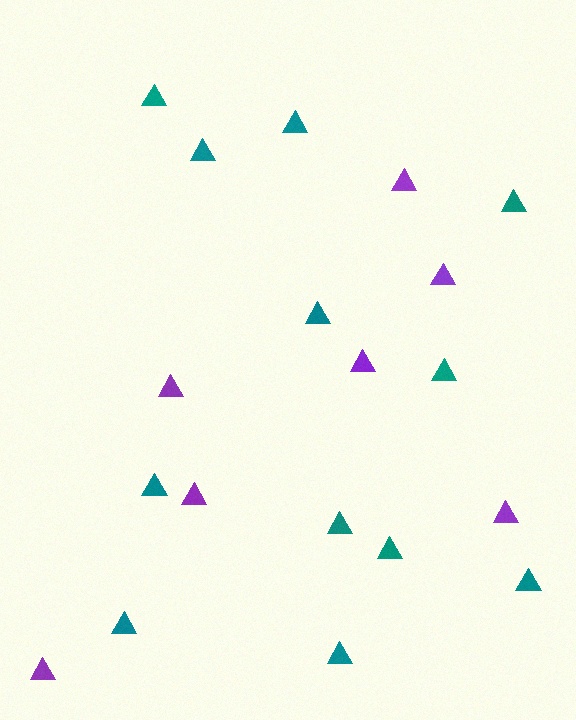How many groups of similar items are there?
There are 2 groups: one group of purple triangles (7) and one group of teal triangles (12).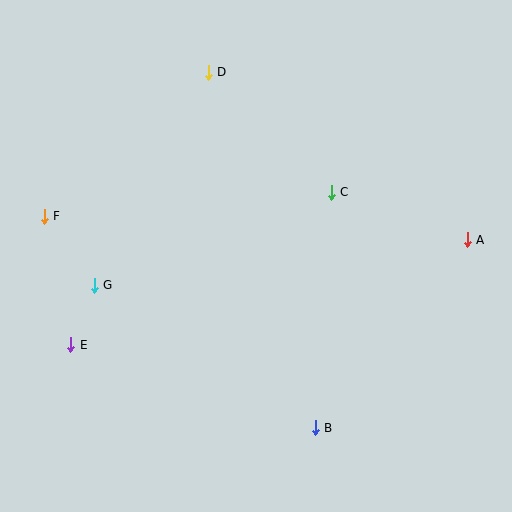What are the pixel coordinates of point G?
Point G is at (94, 285).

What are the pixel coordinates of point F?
Point F is at (44, 216).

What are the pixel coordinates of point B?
Point B is at (315, 428).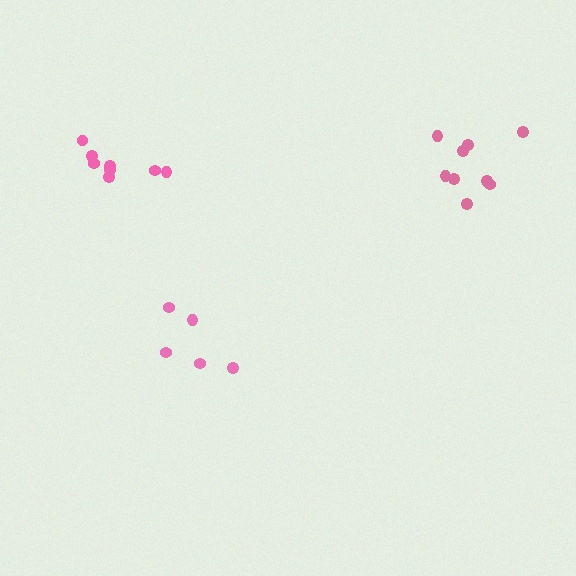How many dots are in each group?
Group 1: 9 dots, Group 2: 8 dots, Group 3: 5 dots (22 total).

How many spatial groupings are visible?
There are 3 spatial groupings.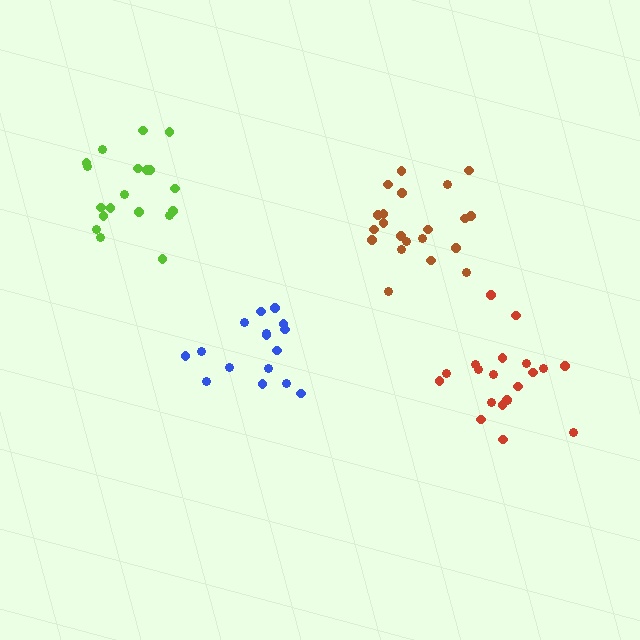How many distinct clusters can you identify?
There are 4 distinct clusters.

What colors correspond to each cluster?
The clusters are colored: red, brown, blue, lime.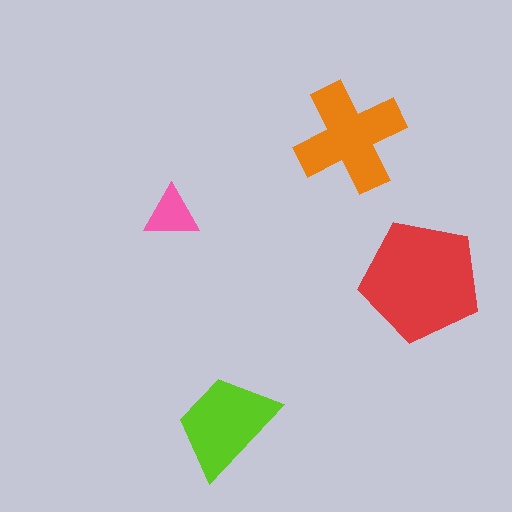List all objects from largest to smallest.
The red pentagon, the orange cross, the lime trapezoid, the pink triangle.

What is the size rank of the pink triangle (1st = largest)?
4th.